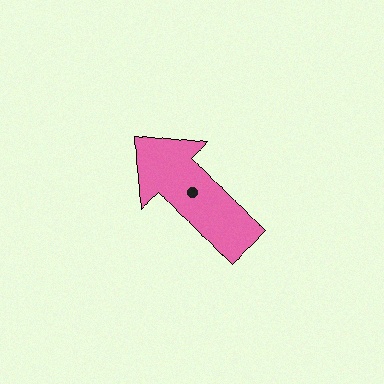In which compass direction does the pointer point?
Northwest.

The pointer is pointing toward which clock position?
Roughly 11 o'clock.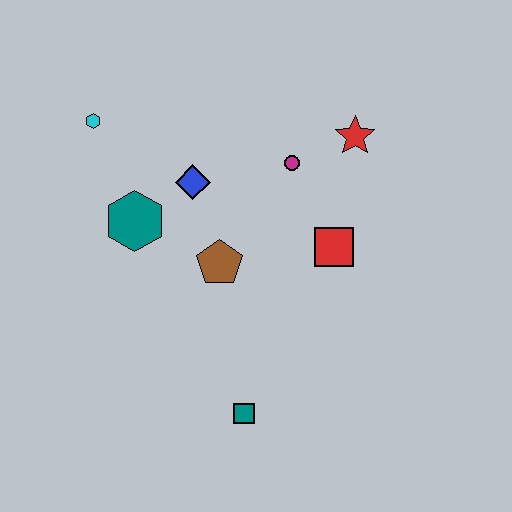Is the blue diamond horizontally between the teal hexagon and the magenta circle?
Yes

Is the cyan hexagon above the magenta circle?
Yes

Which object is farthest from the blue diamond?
The teal square is farthest from the blue diamond.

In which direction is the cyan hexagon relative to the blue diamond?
The cyan hexagon is to the left of the blue diamond.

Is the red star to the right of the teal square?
Yes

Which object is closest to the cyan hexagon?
The teal hexagon is closest to the cyan hexagon.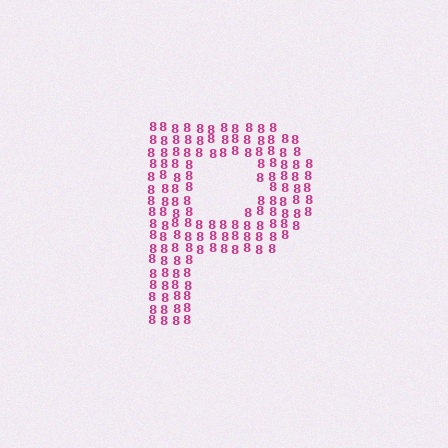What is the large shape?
The large shape is the letter P.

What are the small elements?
The small elements are digit 8's.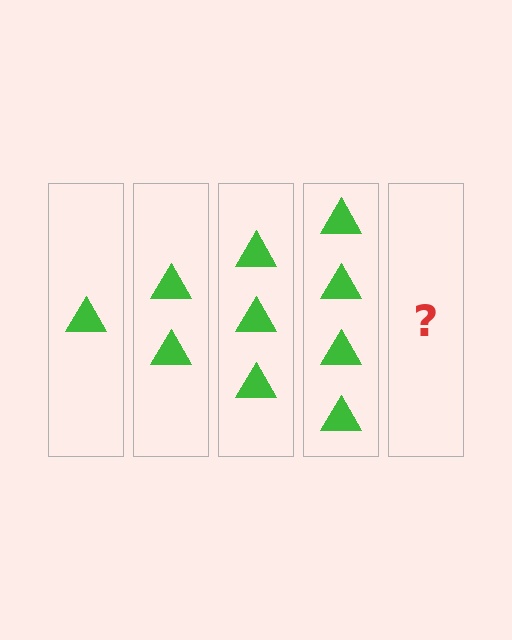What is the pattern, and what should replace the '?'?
The pattern is that each step adds one more triangle. The '?' should be 5 triangles.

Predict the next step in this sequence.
The next step is 5 triangles.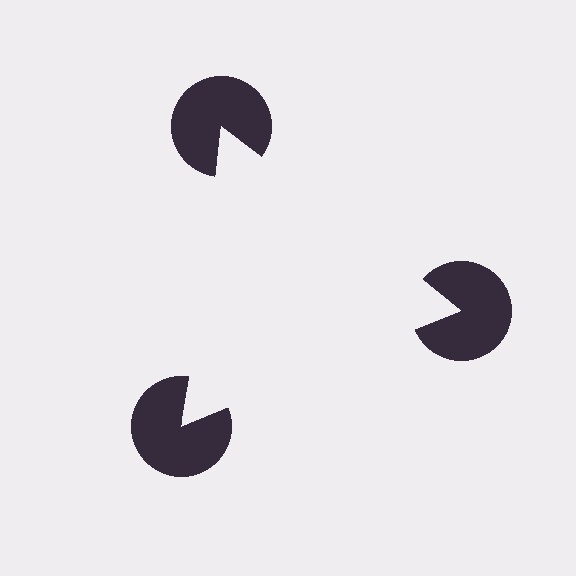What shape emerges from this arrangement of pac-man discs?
An illusory triangle — its edges are inferred from the aligned wedge cuts in the pac-man discs, not physically drawn.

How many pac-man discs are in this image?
There are 3 — one at each vertex of the illusory triangle.